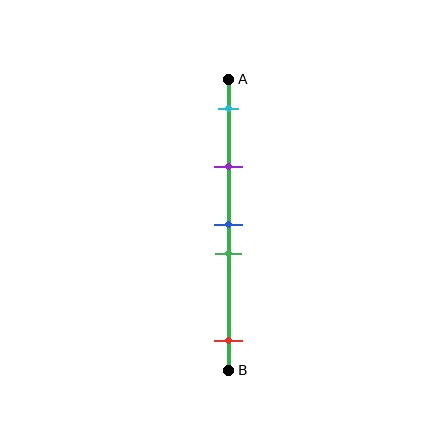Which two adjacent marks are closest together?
The blue and green marks are the closest adjacent pair.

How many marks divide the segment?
There are 5 marks dividing the segment.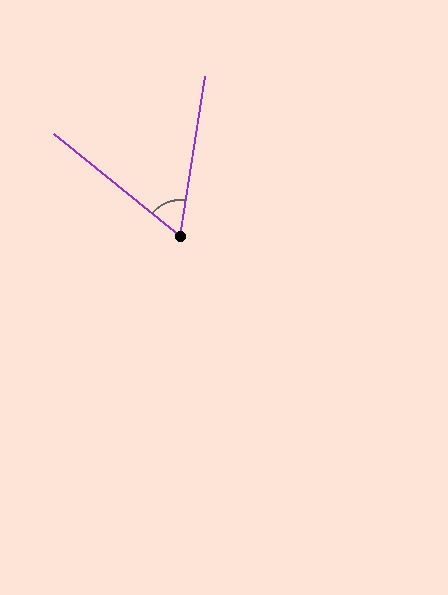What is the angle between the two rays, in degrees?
Approximately 60 degrees.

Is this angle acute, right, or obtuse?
It is acute.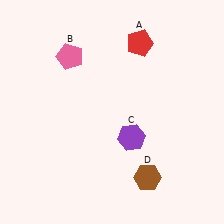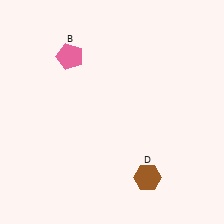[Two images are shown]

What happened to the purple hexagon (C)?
The purple hexagon (C) was removed in Image 2. It was in the bottom-right area of Image 1.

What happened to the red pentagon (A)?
The red pentagon (A) was removed in Image 2. It was in the top-right area of Image 1.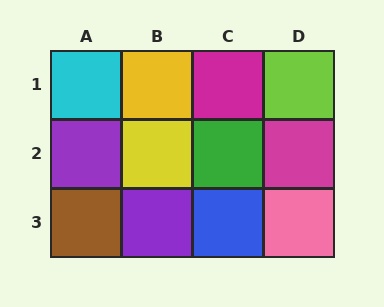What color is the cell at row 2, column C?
Green.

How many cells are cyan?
1 cell is cyan.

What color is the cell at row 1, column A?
Cyan.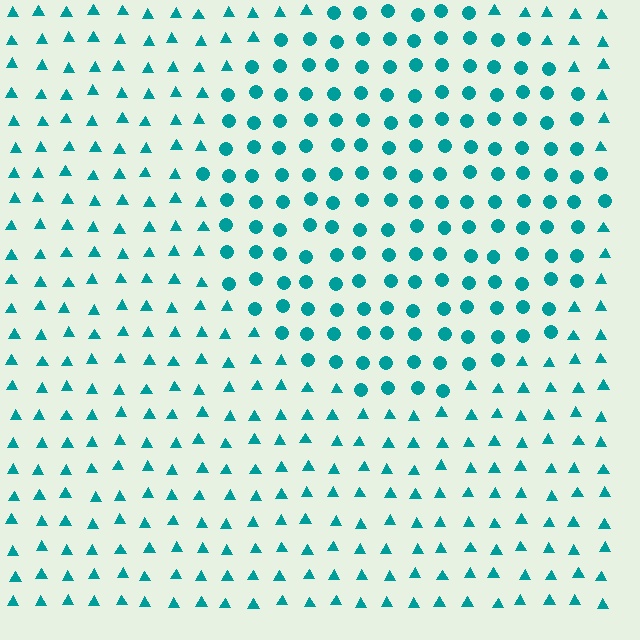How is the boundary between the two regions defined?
The boundary is defined by a change in element shape: circles inside vs. triangles outside. All elements share the same color and spacing.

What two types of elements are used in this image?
The image uses circles inside the circle region and triangles outside it.